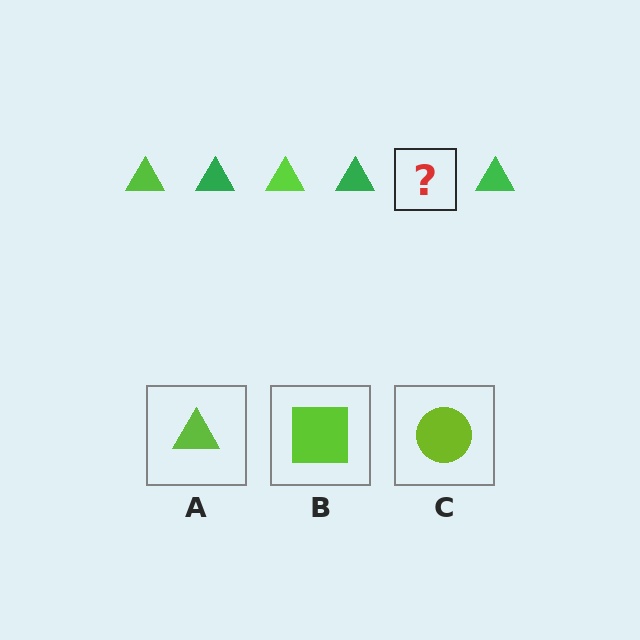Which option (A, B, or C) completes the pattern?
A.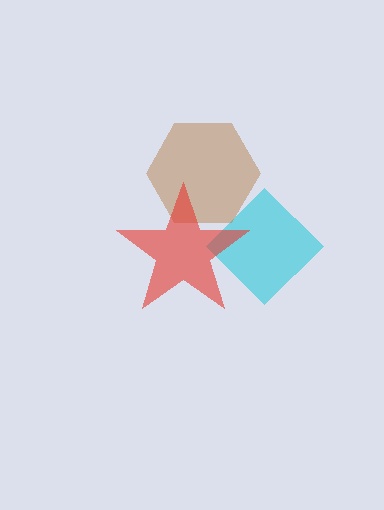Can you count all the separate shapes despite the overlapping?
Yes, there are 3 separate shapes.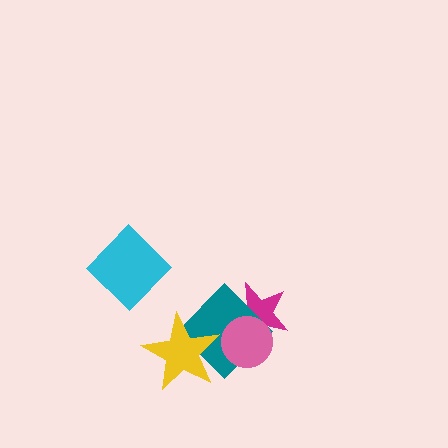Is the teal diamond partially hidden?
Yes, it is partially covered by another shape.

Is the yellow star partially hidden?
No, no other shape covers it.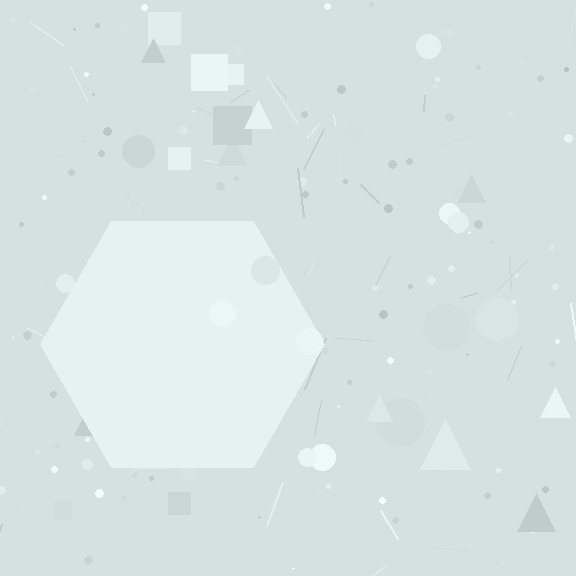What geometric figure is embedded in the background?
A hexagon is embedded in the background.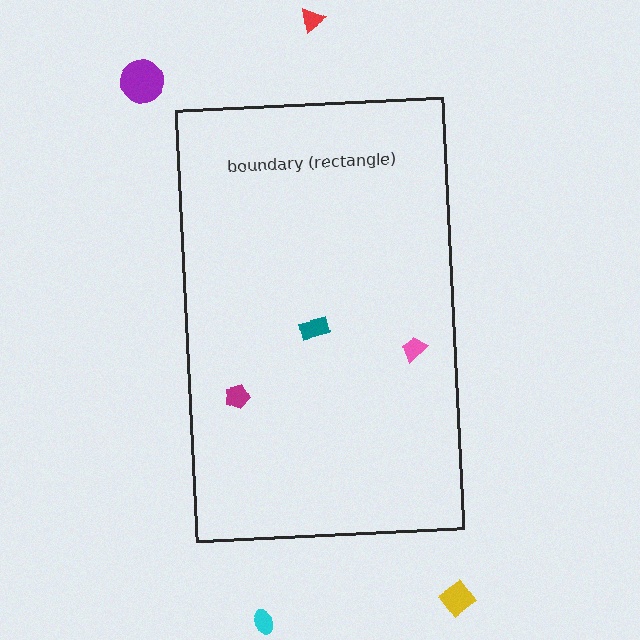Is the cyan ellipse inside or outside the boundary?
Outside.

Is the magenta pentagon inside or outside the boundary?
Inside.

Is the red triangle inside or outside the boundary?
Outside.